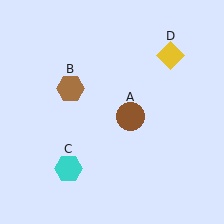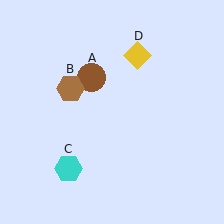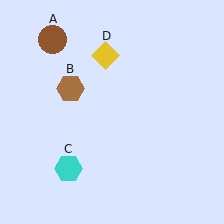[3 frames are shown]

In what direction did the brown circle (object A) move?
The brown circle (object A) moved up and to the left.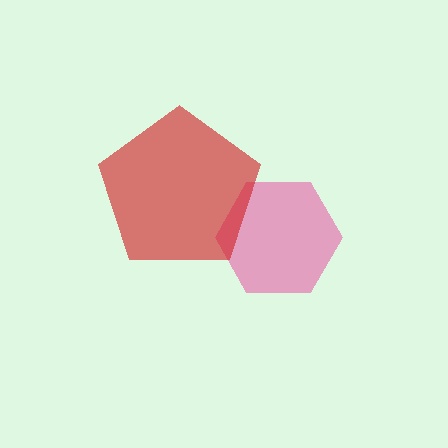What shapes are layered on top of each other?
The layered shapes are: a pink hexagon, a red pentagon.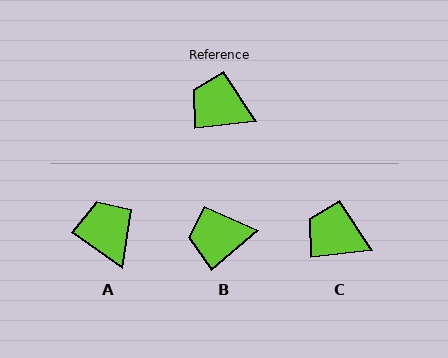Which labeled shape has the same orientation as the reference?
C.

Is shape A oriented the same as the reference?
No, it is off by about 42 degrees.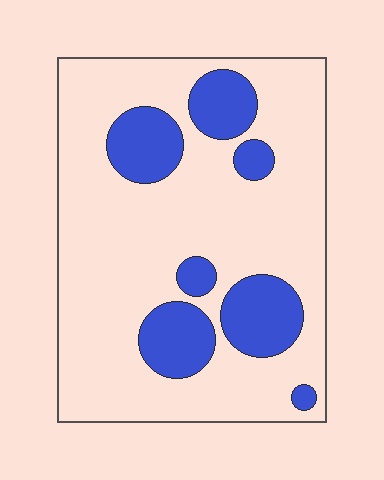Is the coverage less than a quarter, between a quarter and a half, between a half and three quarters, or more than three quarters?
Less than a quarter.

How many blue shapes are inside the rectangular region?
7.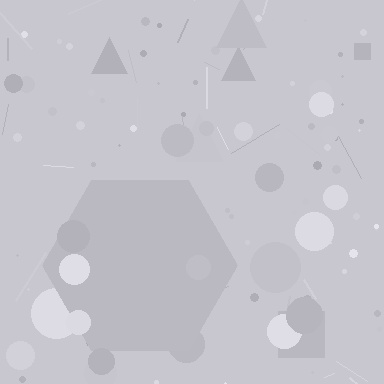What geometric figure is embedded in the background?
A hexagon is embedded in the background.